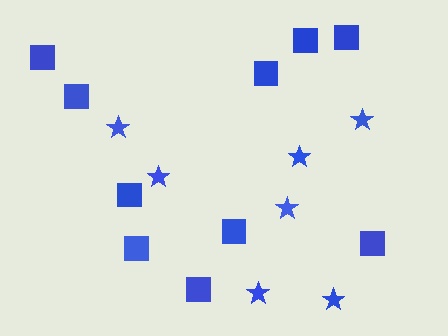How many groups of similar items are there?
There are 2 groups: one group of squares (10) and one group of stars (7).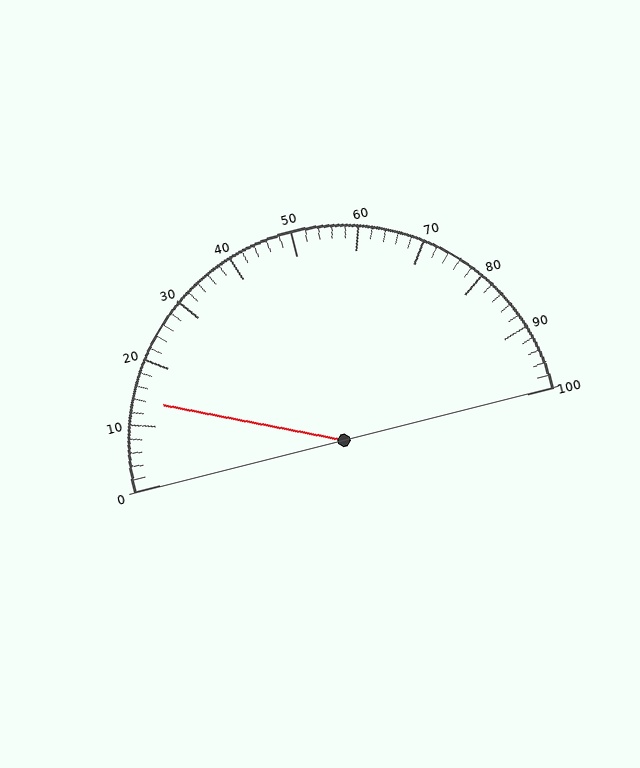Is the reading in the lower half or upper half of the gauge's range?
The reading is in the lower half of the range (0 to 100).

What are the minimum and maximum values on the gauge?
The gauge ranges from 0 to 100.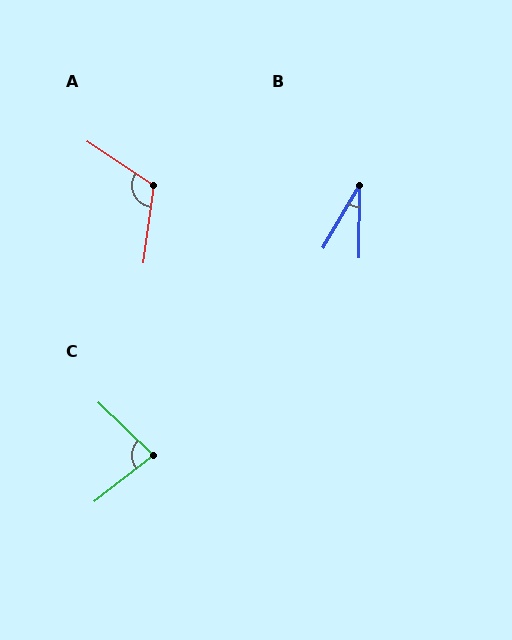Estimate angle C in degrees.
Approximately 82 degrees.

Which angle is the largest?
A, at approximately 116 degrees.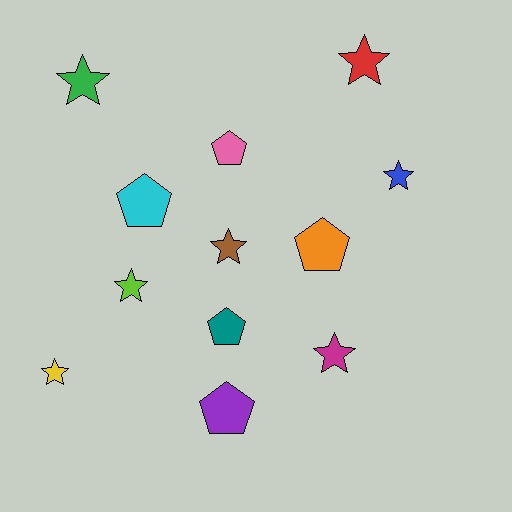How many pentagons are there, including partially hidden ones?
There are 5 pentagons.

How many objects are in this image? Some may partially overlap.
There are 12 objects.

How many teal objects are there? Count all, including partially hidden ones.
There is 1 teal object.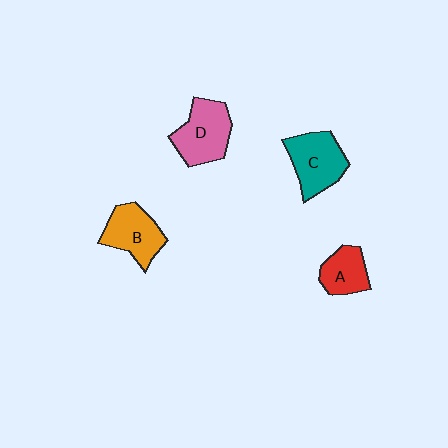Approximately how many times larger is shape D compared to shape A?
Approximately 1.5 times.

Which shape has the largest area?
Shape D (pink).